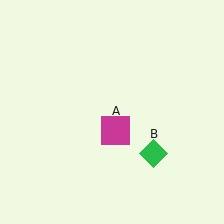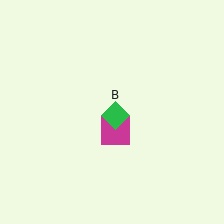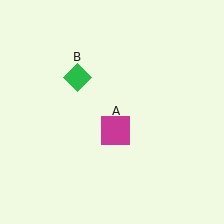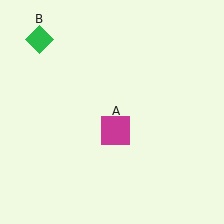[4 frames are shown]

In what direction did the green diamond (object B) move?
The green diamond (object B) moved up and to the left.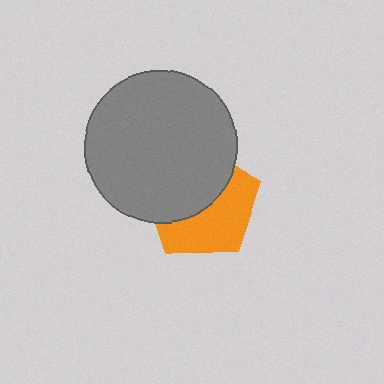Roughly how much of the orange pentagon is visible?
About half of it is visible (roughly 49%).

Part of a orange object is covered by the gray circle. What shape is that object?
It is a pentagon.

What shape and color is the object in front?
The object in front is a gray circle.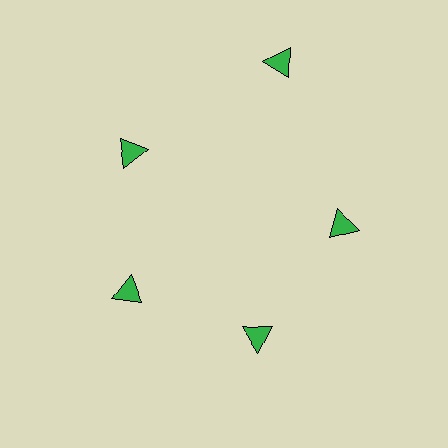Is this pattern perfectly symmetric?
No. The 5 green triangles are arranged in a ring, but one element near the 1 o'clock position is pushed outward from the center, breaking the 5-fold rotational symmetry.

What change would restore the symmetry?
The symmetry would be restored by moving it inward, back onto the ring so that all 5 triangles sit at equal angles and equal distance from the center.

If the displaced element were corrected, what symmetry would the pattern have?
It would have 5-fold rotational symmetry — the pattern would map onto itself every 72 degrees.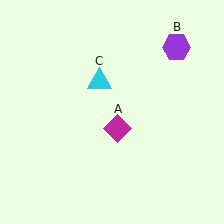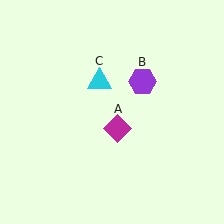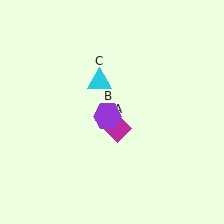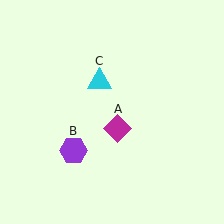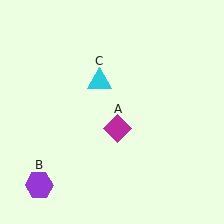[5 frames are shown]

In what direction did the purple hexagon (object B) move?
The purple hexagon (object B) moved down and to the left.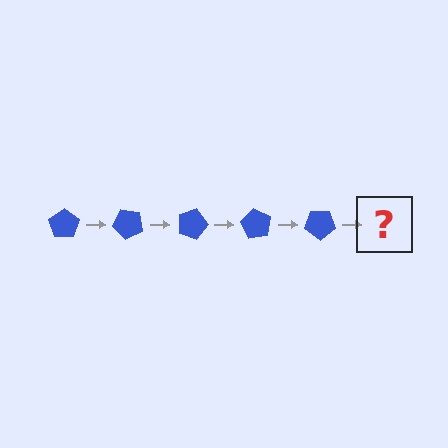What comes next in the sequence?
The next element should be a blue pentagon rotated 225 degrees.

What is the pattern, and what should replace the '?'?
The pattern is that the pentagon rotates 45 degrees each step. The '?' should be a blue pentagon rotated 225 degrees.